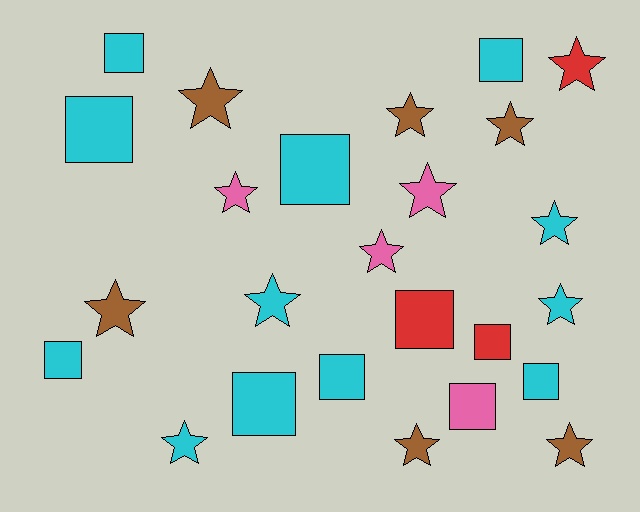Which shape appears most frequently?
Star, with 14 objects.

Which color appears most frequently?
Cyan, with 12 objects.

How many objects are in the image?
There are 25 objects.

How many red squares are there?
There are 2 red squares.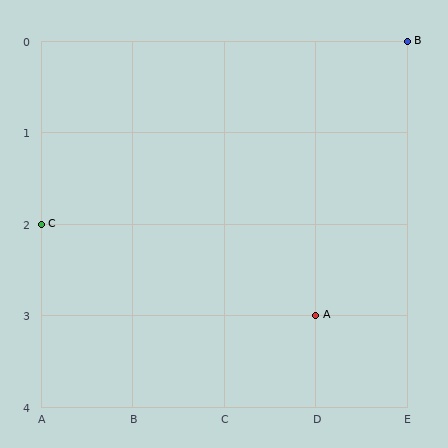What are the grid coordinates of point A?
Point A is at grid coordinates (D, 3).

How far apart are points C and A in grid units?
Points C and A are 3 columns and 1 row apart (about 3.2 grid units diagonally).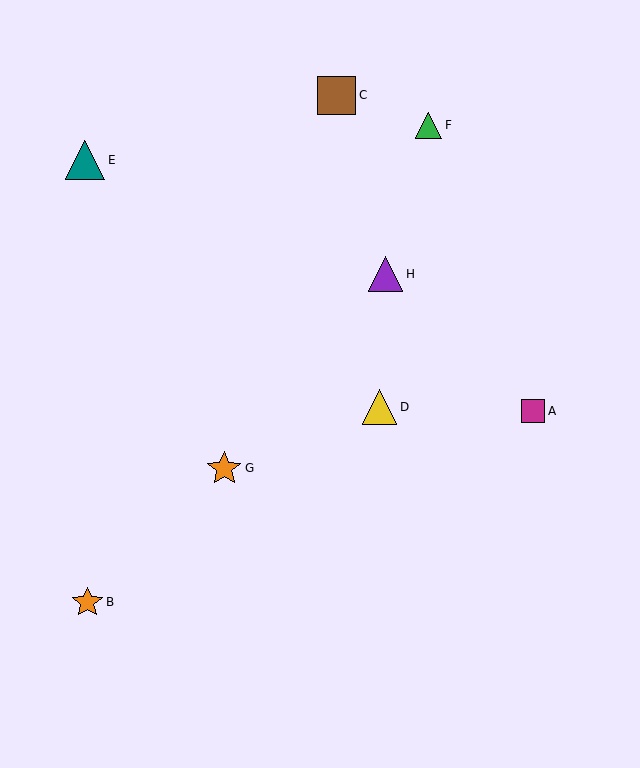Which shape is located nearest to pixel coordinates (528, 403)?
The magenta square (labeled A) at (533, 411) is nearest to that location.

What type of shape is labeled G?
Shape G is an orange star.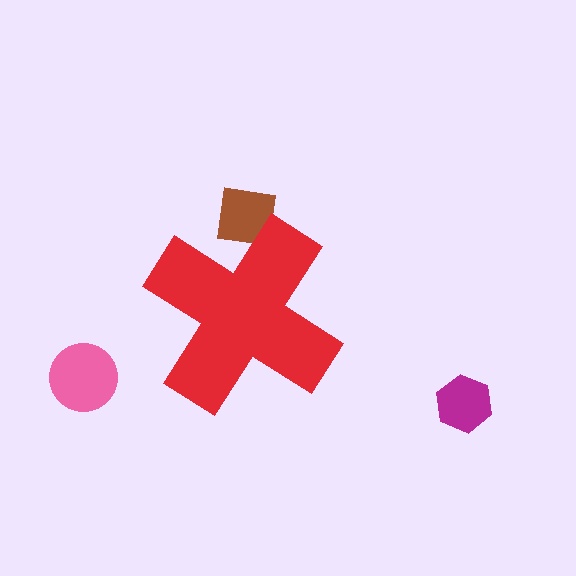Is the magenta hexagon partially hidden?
No, the magenta hexagon is fully visible.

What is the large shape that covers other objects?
A red cross.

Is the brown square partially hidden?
Yes, the brown square is partially hidden behind the red cross.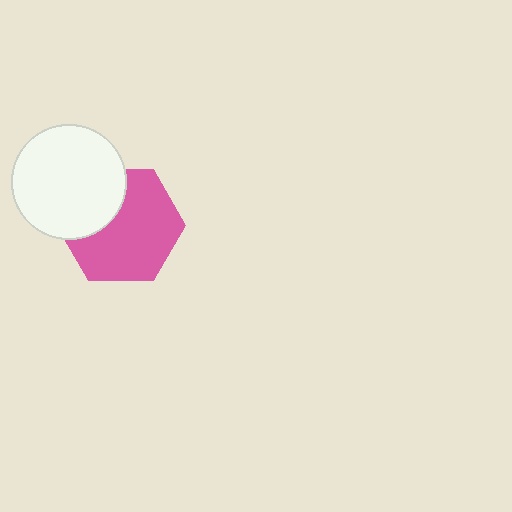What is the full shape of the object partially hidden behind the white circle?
The partially hidden object is a pink hexagon.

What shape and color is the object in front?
The object in front is a white circle.